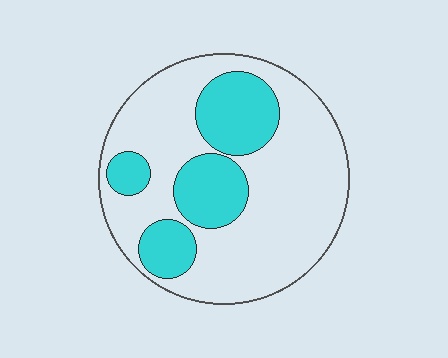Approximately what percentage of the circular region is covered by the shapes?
Approximately 30%.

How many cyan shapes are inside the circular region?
4.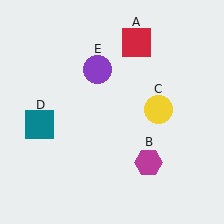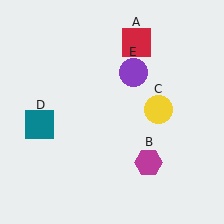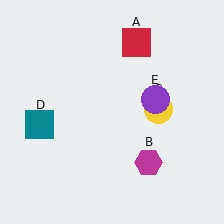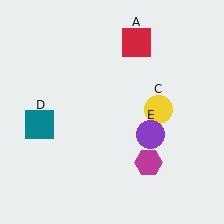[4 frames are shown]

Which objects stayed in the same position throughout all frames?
Red square (object A) and magenta hexagon (object B) and yellow circle (object C) and teal square (object D) remained stationary.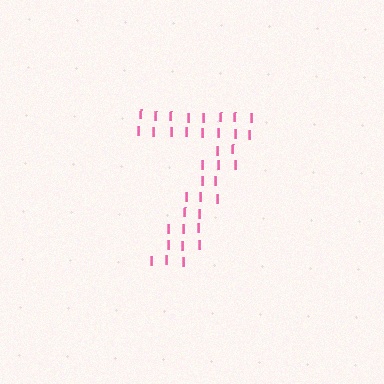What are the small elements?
The small elements are letter I's.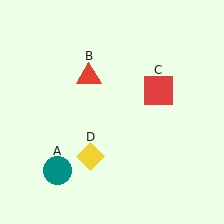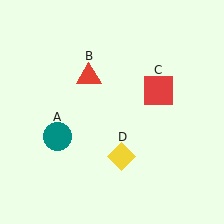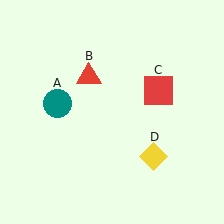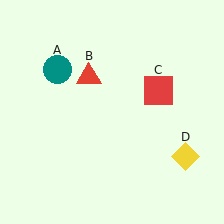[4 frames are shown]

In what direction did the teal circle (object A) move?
The teal circle (object A) moved up.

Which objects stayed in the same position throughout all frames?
Red triangle (object B) and red square (object C) remained stationary.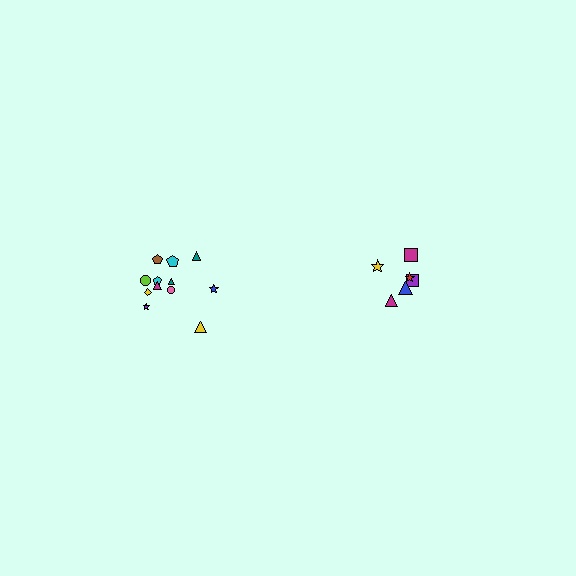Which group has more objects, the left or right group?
The left group.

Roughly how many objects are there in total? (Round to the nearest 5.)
Roughly 20 objects in total.